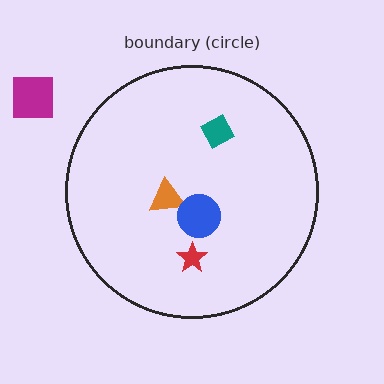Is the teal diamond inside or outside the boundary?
Inside.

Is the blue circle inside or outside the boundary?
Inside.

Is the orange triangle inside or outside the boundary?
Inside.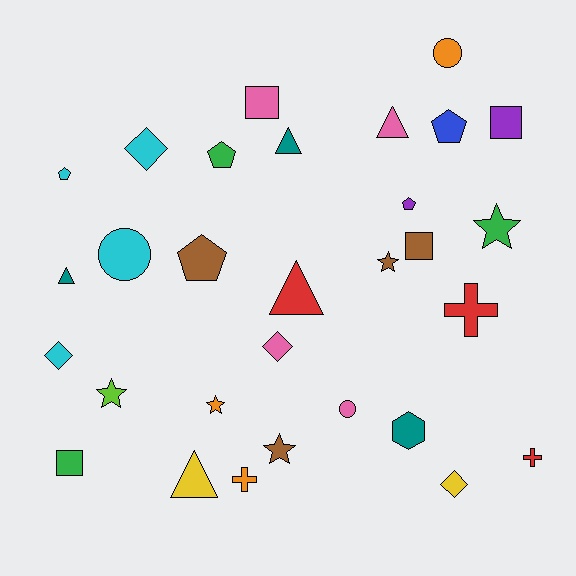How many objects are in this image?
There are 30 objects.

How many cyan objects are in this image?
There are 4 cyan objects.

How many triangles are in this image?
There are 5 triangles.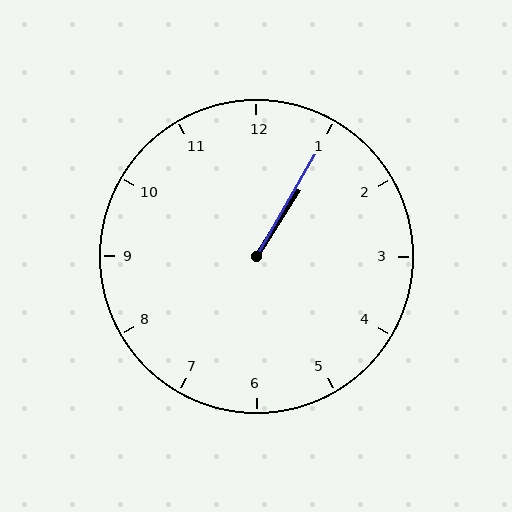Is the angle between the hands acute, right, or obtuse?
It is acute.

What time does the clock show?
1:05.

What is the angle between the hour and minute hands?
Approximately 2 degrees.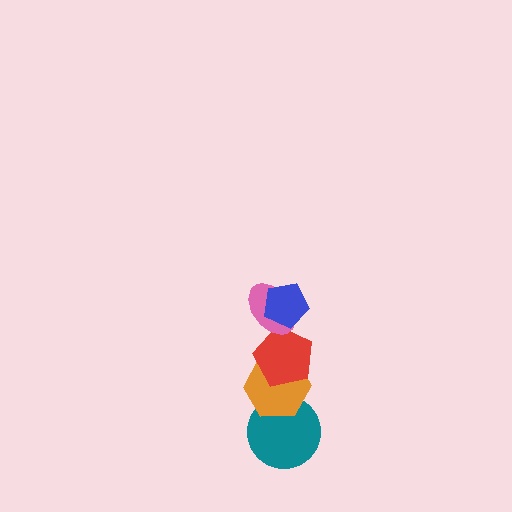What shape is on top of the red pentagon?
The pink ellipse is on top of the red pentagon.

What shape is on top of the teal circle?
The orange hexagon is on top of the teal circle.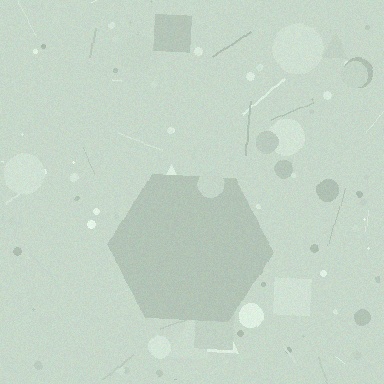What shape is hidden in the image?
A hexagon is hidden in the image.